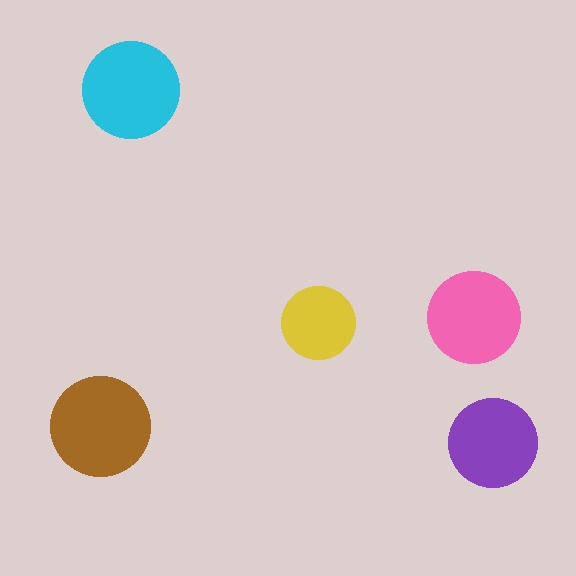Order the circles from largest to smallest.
the brown one, the cyan one, the pink one, the purple one, the yellow one.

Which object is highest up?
The cyan circle is topmost.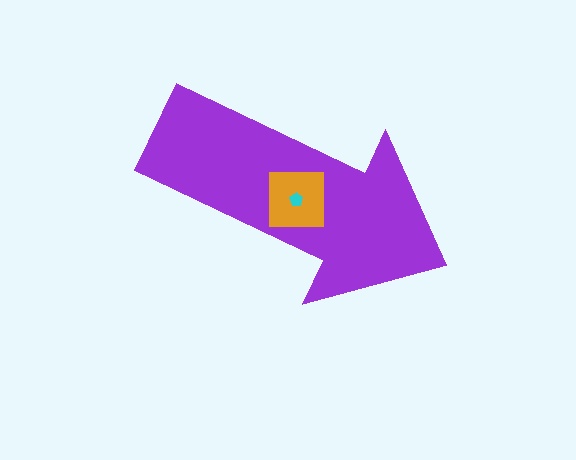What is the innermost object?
The cyan pentagon.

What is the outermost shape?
The purple arrow.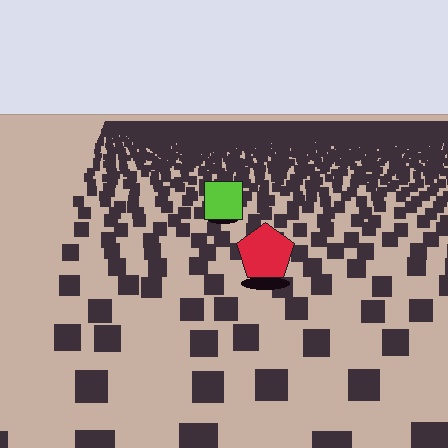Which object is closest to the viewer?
The red pentagon is closest. The texture marks near it are larger and more spread out.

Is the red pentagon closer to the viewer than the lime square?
Yes. The red pentagon is closer — you can tell from the texture gradient: the ground texture is coarser near it.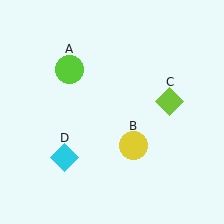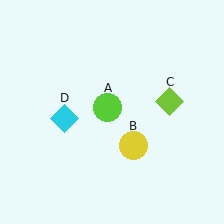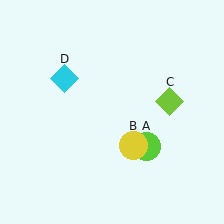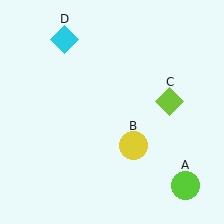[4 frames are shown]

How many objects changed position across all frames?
2 objects changed position: lime circle (object A), cyan diamond (object D).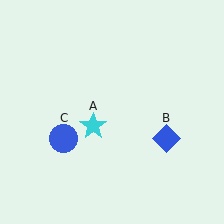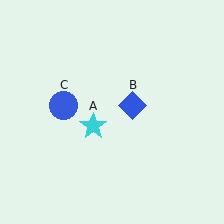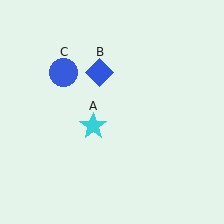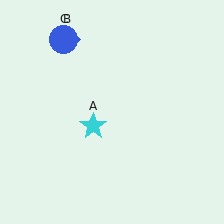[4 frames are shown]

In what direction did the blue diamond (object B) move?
The blue diamond (object B) moved up and to the left.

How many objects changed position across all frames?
2 objects changed position: blue diamond (object B), blue circle (object C).